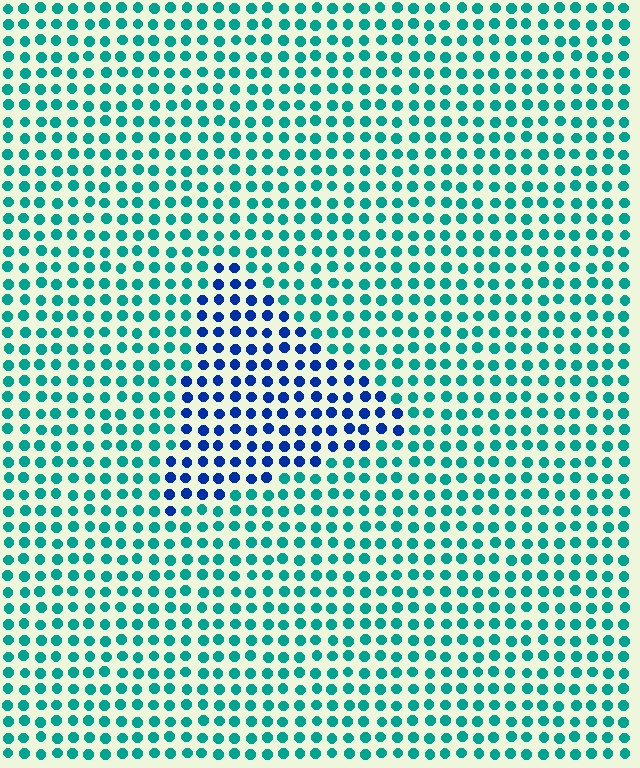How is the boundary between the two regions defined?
The boundary is defined purely by a slight shift in hue (about 50 degrees). Spacing, size, and orientation are identical on both sides.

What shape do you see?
I see a triangle.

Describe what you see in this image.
The image is filled with small teal elements in a uniform arrangement. A triangle-shaped region is visible where the elements are tinted to a slightly different hue, forming a subtle color boundary.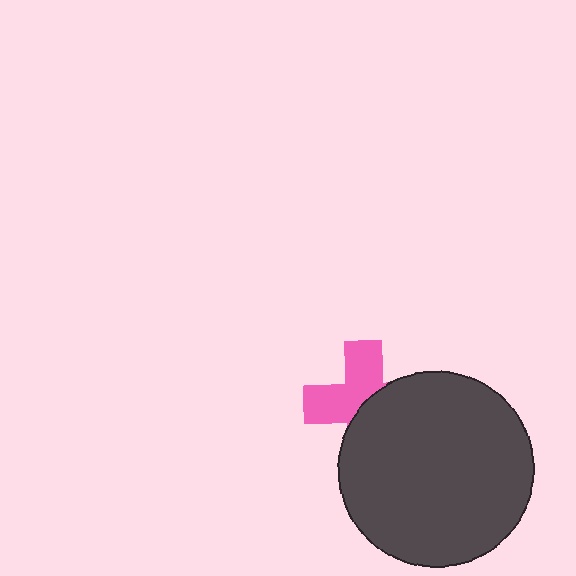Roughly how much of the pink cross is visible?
About half of it is visible (roughly 50%).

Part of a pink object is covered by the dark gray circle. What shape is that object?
It is a cross.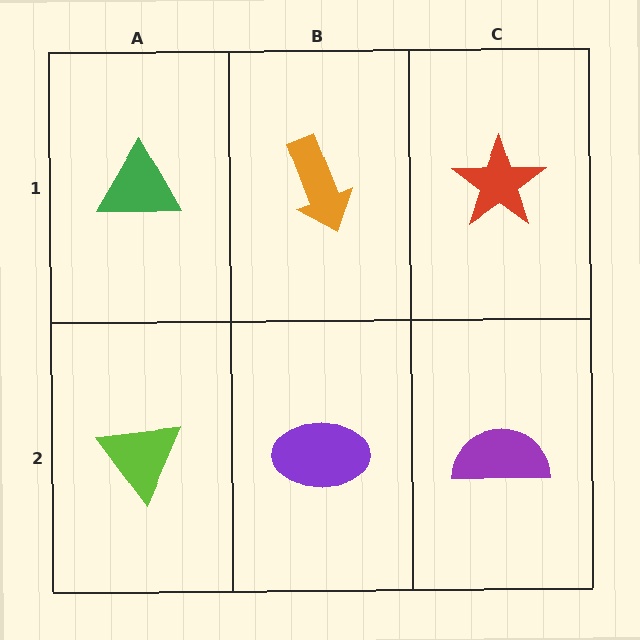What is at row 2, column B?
A purple ellipse.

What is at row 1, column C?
A red star.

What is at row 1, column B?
An orange arrow.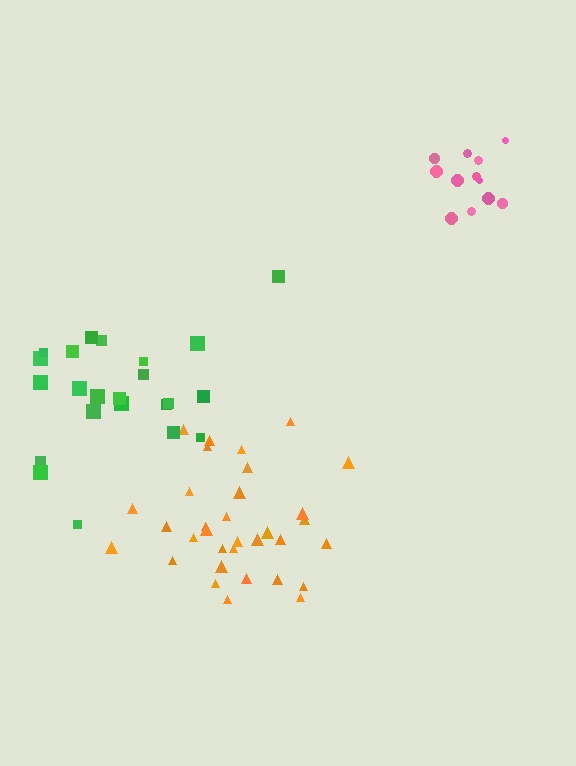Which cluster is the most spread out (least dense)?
Green.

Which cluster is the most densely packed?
Pink.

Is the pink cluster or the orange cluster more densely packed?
Pink.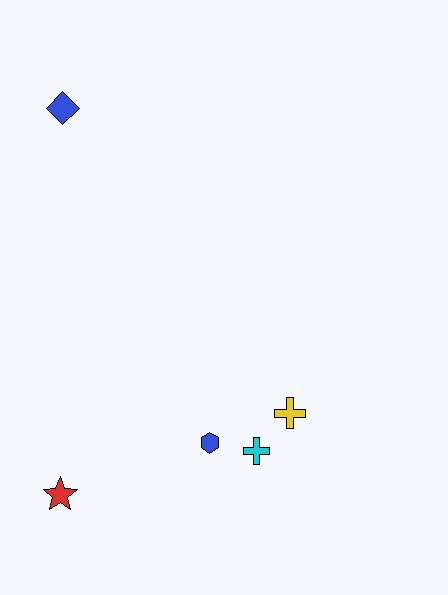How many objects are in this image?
There are 5 objects.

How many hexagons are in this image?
There is 1 hexagon.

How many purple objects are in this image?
There are no purple objects.